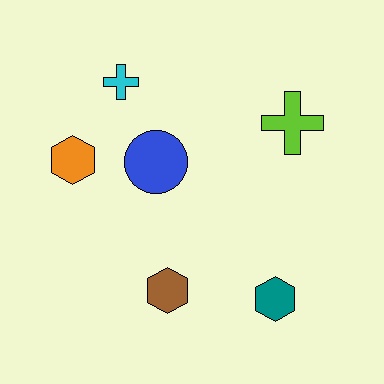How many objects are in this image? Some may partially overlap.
There are 6 objects.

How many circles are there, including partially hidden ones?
There is 1 circle.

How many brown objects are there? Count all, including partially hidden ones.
There is 1 brown object.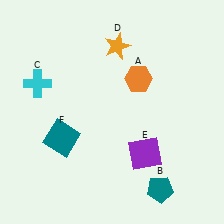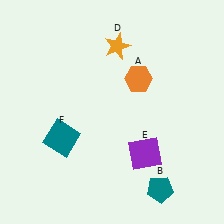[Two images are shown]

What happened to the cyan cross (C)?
The cyan cross (C) was removed in Image 2. It was in the top-left area of Image 1.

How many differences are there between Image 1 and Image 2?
There is 1 difference between the two images.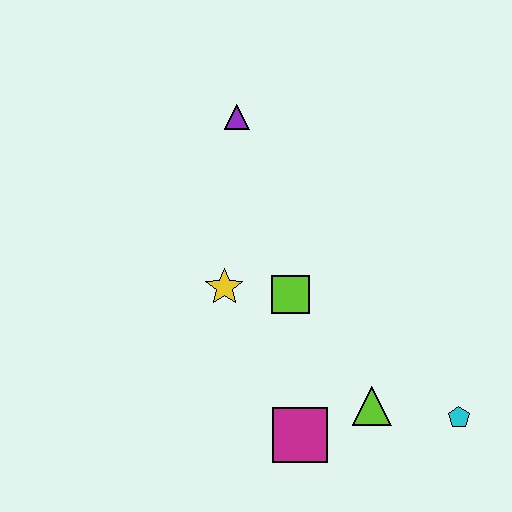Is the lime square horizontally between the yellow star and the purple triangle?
No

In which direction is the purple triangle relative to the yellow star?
The purple triangle is above the yellow star.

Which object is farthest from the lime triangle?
The purple triangle is farthest from the lime triangle.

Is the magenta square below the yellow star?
Yes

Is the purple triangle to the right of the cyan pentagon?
No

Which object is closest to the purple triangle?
The yellow star is closest to the purple triangle.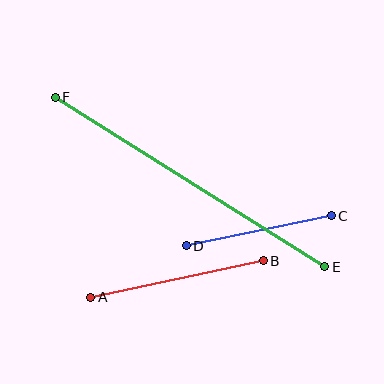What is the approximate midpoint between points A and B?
The midpoint is at approximately (177, 279) pixels.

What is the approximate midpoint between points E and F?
The midpoint is at approximately (190, 182) pixels.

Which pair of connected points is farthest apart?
Points E and F are farthest apart.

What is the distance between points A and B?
The distance is approximately 176 pixels.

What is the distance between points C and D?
The distance is approximately 148 pixels.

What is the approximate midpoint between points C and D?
The midpoint is at approximately (259, 231) pixels.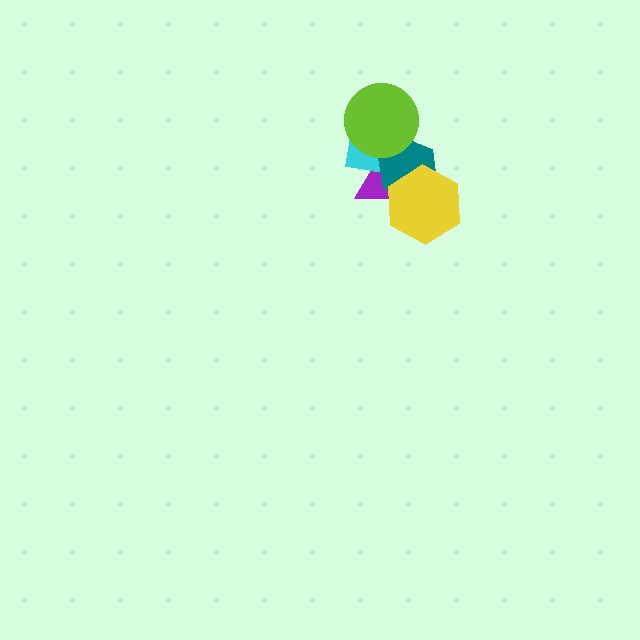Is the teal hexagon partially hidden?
Yes, it is partially covered by another shape.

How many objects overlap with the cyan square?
3 objects overlap with the cyan square.